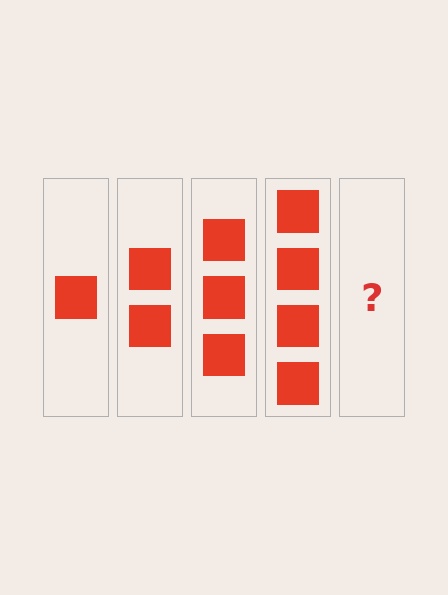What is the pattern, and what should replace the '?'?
The pattern is that each step adds one more square. The '?' should be 5 squares.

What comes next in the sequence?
The next element should be 5 squares.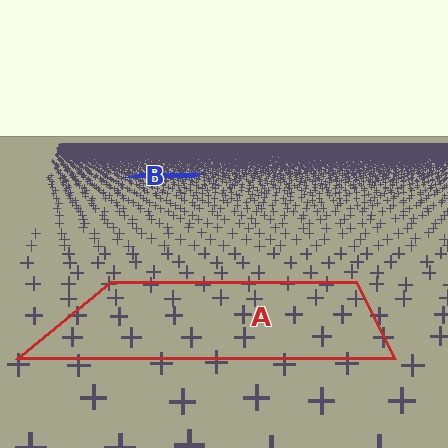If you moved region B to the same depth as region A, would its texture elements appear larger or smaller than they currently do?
They would appear larger. At a closer depth, the same texture elements are projected at a bigger on-screen size.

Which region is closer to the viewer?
Region A is closer. The texture elements there are larger and more spread out.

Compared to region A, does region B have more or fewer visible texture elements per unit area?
Region B has more texture elements per unit area — they are packed more densely because it is farther away.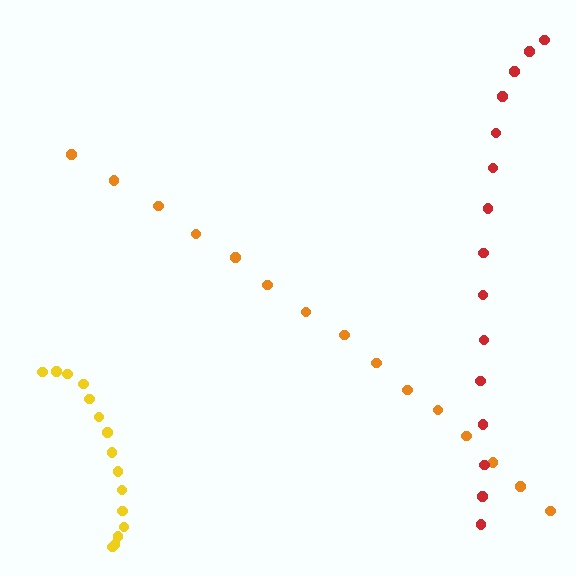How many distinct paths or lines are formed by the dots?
There are 3 distinct paths.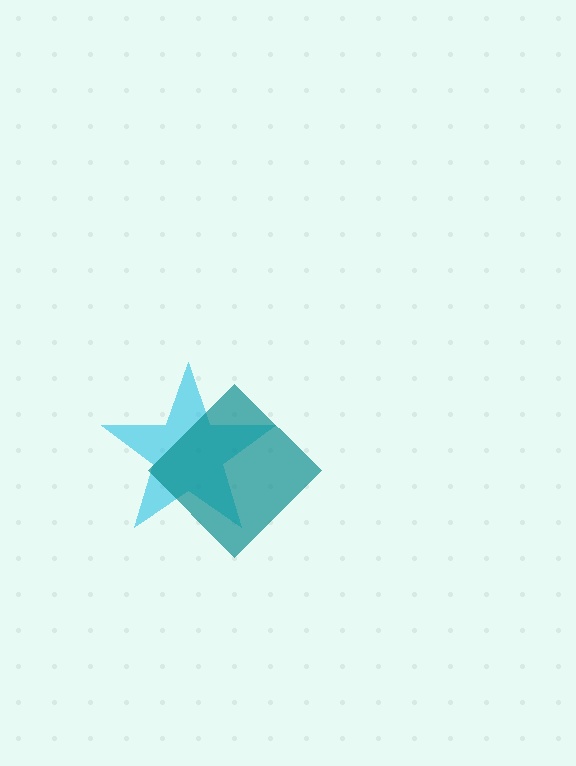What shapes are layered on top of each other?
The layered shapes are: a cyan star, a teal diamond.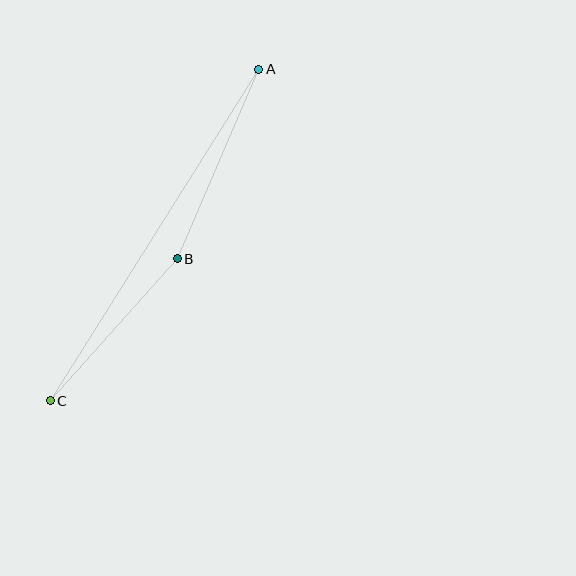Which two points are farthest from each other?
Points A and C are farthest from each other.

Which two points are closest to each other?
Points B and C are closest to each other.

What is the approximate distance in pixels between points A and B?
The distance between A and B is approximately 206 pixels.